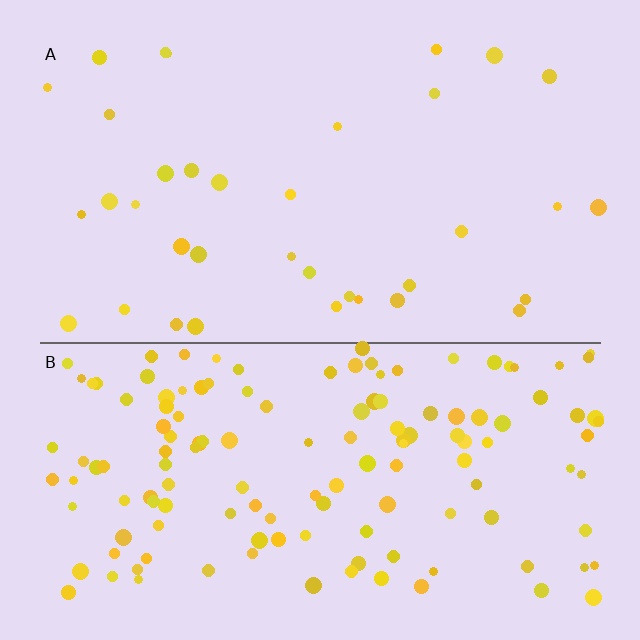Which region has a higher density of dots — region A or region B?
B (the bottom).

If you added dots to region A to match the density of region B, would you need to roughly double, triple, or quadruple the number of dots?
Approximately quadruple.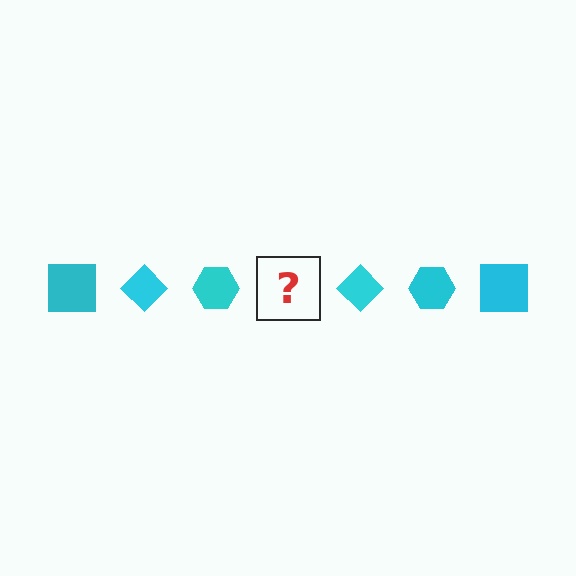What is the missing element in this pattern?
The missing element is a cyan square.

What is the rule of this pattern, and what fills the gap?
The rule is that the pattern cycles through square, diamond, hexagon shapes in cyan. The gap should be filled with a cyan square.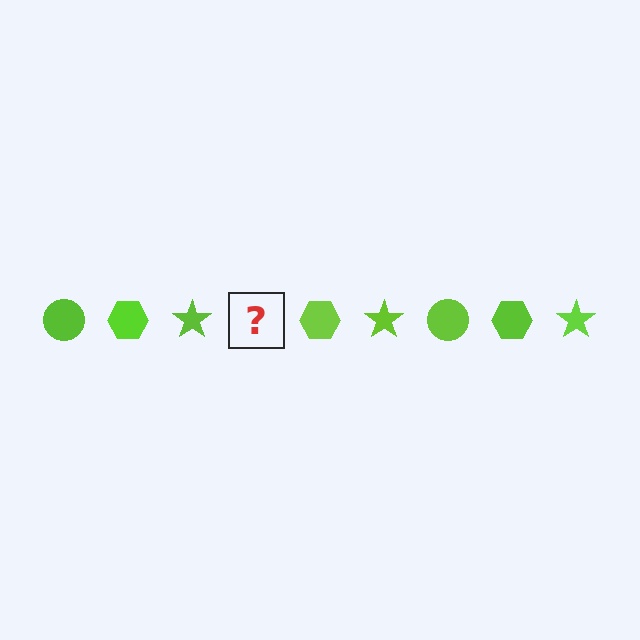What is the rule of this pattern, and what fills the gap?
The rule is that the pattern cycles through circle, hexagon, star shapes in lime. The gap should be filled with a lime circle.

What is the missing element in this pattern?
The missing element is a lime circle.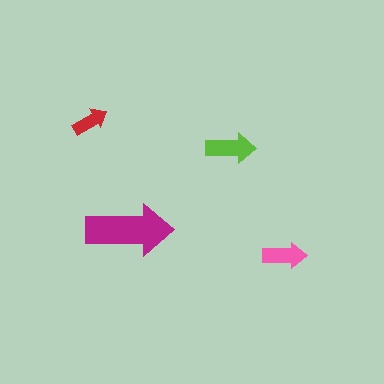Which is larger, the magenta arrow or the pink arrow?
The magenta one.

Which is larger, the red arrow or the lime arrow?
The lime one.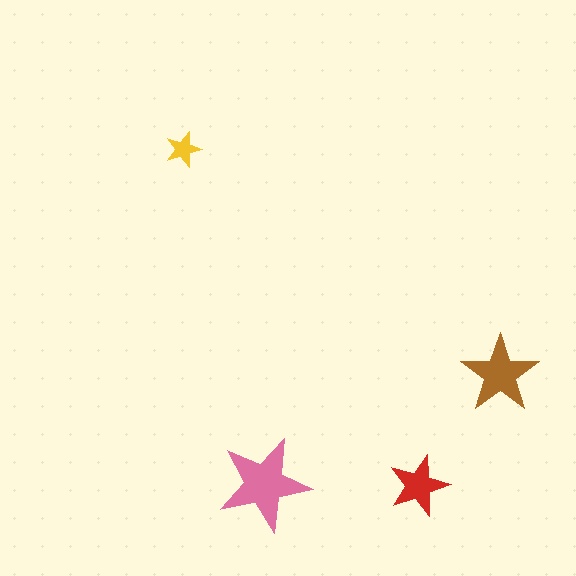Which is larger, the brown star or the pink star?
The pink one.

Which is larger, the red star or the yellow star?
The red one.